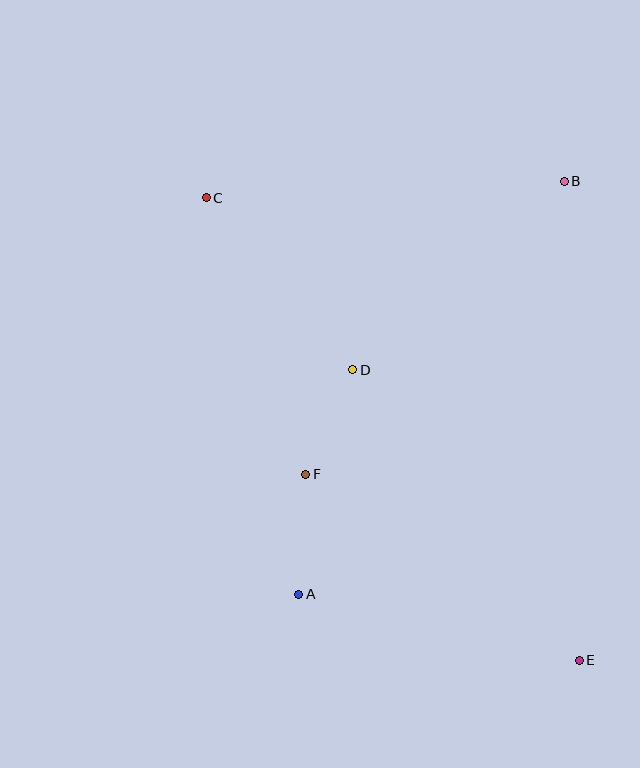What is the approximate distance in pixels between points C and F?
The distance between C and F is approximately 293 pixels.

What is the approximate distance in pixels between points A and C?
The distance between A and C is approximately 407 pixels.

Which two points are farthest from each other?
Points C and E are farthest from each other.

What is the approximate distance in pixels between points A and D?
The distance between A and D is approximately 231 pixels.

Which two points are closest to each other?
Points D and F are closest to each other.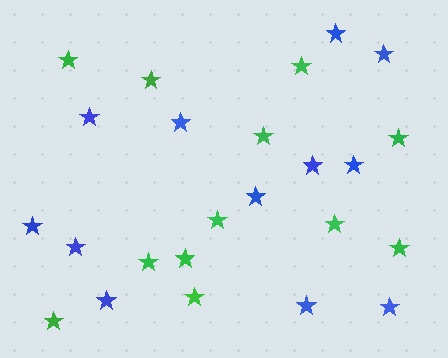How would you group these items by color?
There are 2 groups: one group of blue stars (12) and one group of green stars (12).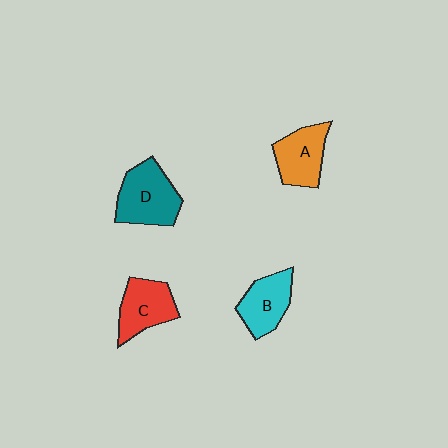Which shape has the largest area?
Shape D (teal).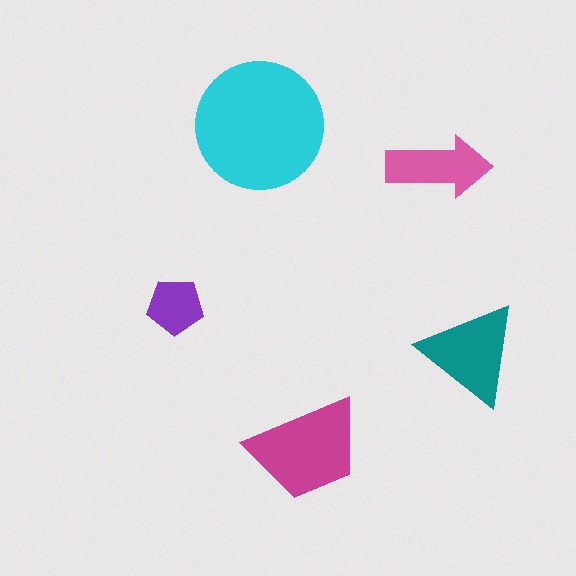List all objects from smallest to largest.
The purple pentagon, the pink arrow, the teal triangle, the magenta trapezoid, the cyan circle.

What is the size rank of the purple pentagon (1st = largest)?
5th.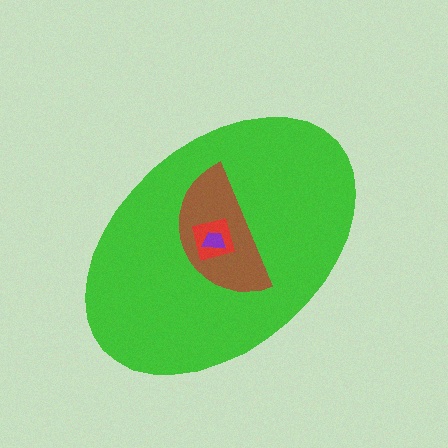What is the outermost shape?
The green ellipse.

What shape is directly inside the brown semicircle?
The red square.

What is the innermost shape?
The purple trapezoid.